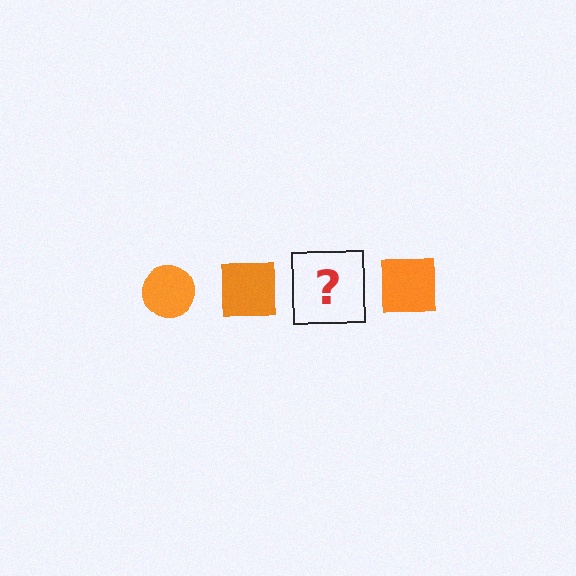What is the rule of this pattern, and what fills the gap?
The rule is that the pattern cycles through circle, square shapes in orange. The gap should be filled with an orange circle.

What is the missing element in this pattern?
The missing element is an orange circle.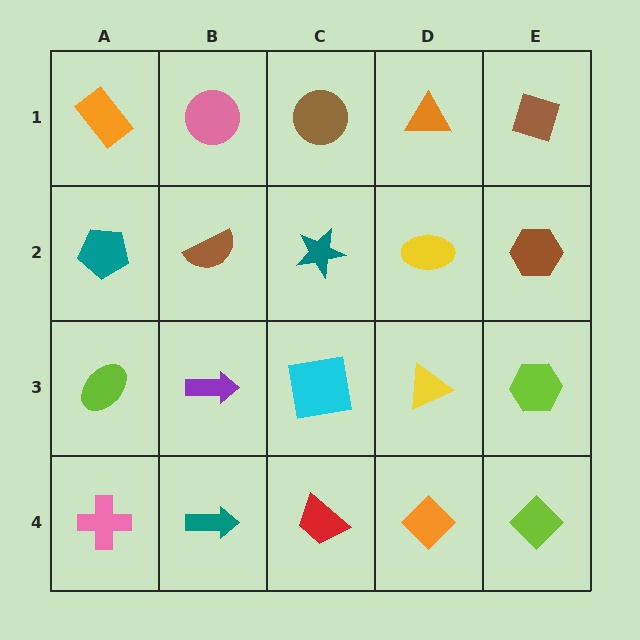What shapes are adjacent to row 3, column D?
A yellow ellipse (row 2, column D), an orange diamond (row 4, column D), a cyan square (row 3, column C), a lime hexagon (row 3, column E).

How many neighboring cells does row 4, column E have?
2.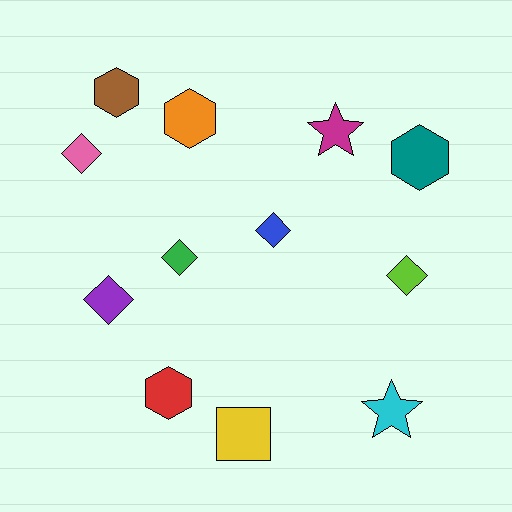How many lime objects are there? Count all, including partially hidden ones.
There is 1 lime object.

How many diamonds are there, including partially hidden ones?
There are 5 diamonds.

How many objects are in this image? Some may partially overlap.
There are 12 objects.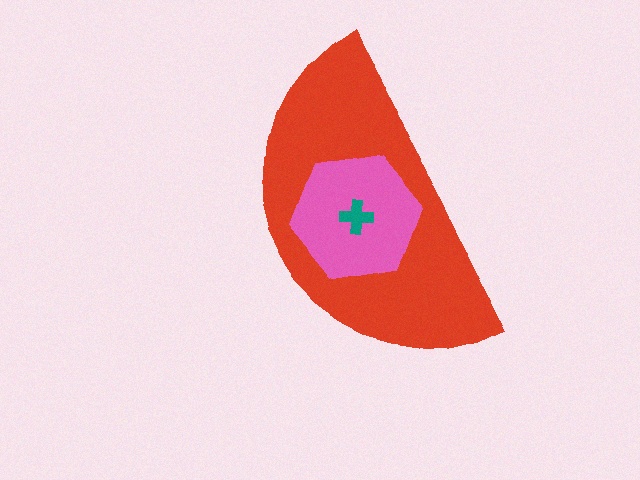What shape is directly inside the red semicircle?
The pink hexagon.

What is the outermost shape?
The red semicircle.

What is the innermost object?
The teal cross.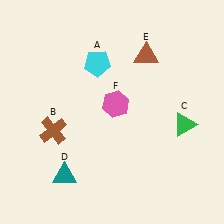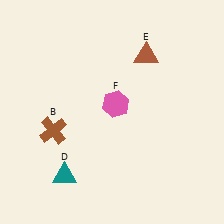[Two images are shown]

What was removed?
The cyan pentagon (A), the green triangle (C) were removed in Image 2.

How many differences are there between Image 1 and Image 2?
There are 2 differences between the two images.